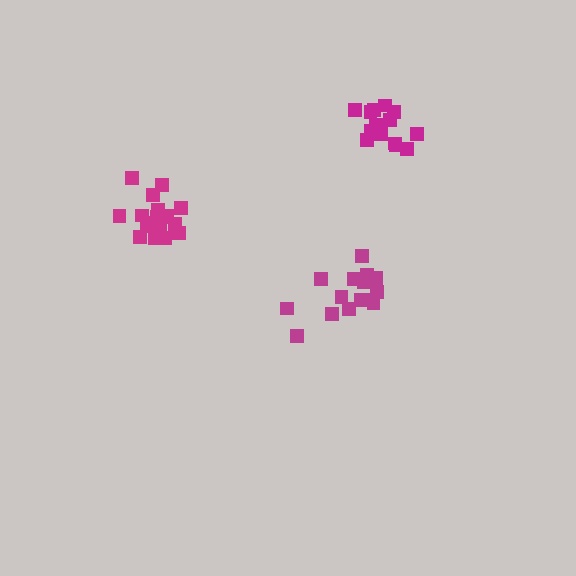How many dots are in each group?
Group 1: 15 dots, Group 2: 15 dots, Group 3: 19 dots (49 total).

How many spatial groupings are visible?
There are 3 spatial groupings.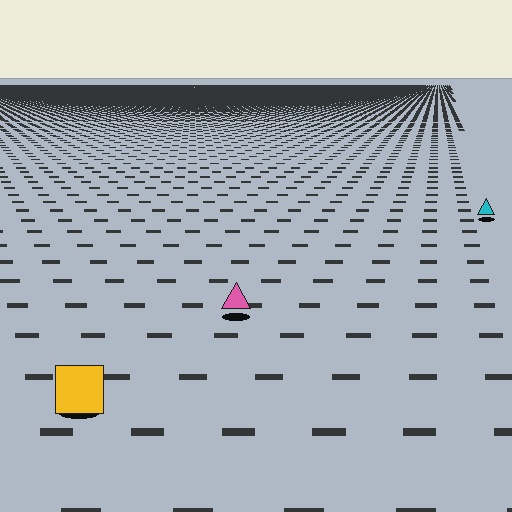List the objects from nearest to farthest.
From nearest to farthest: the yellow square, the pink triangle, the cyan triangle.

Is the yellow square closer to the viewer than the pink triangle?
Yes. The yellow square is closer — you can tell from the texture gradient: the ground texture is coarser near it.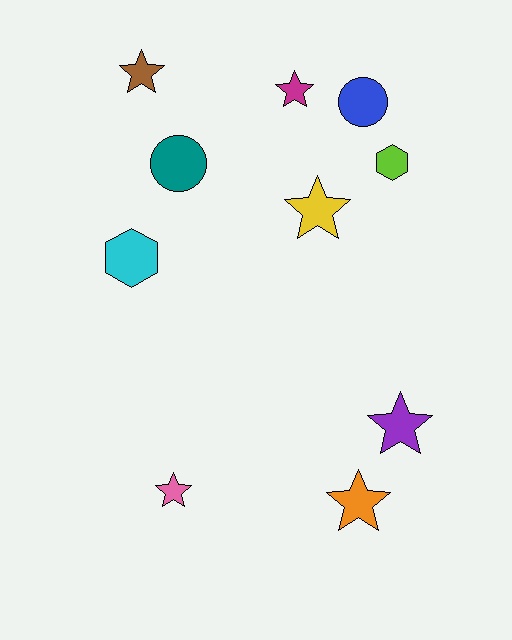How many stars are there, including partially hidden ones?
There are 6 stars.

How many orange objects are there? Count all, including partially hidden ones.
There is 1 orange object.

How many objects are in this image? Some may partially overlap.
There are 10 objects.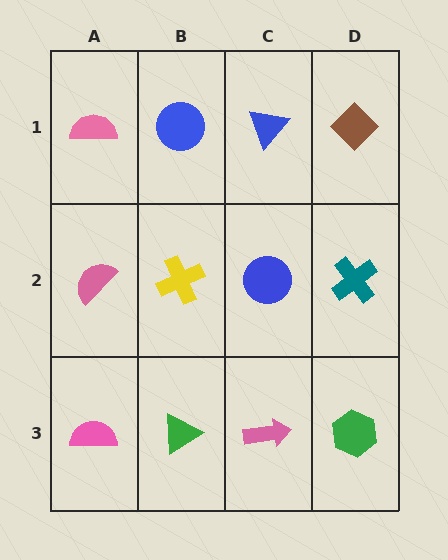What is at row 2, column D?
A teal cross.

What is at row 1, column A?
A pink semicircle.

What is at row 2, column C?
A blue circle.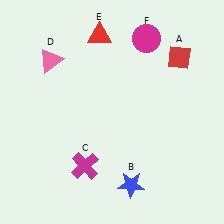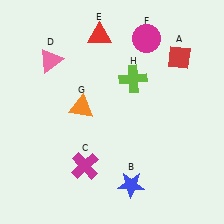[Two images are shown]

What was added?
An orange triangle (G), a lime cross (H) were added in Image 2.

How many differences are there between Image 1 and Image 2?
There are 2 differences between the two images.